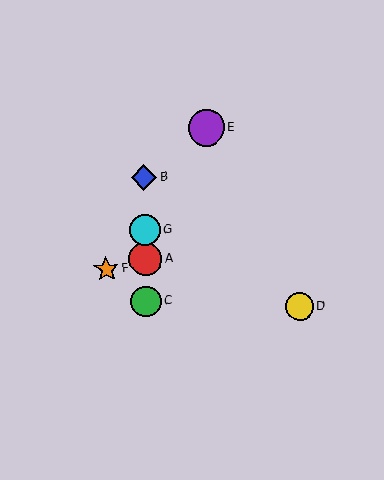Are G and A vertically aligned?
Yes, both are at x≈145.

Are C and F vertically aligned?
No, C is at x≈146 and F is at x≈106.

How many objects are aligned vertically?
4 objects (A, B, C, G) are aligned vertically.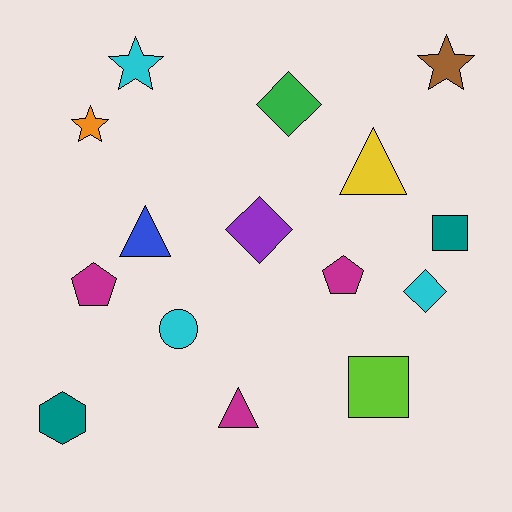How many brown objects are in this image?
There is 1 brown object.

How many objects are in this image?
There are 15 objects.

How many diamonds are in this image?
There are 3 diamonds.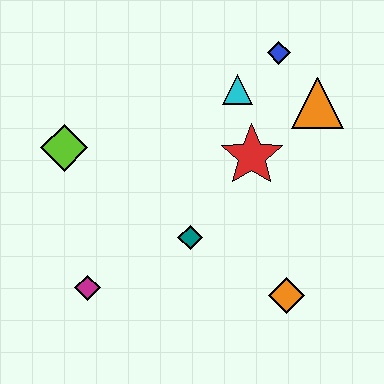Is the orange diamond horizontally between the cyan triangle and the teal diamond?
No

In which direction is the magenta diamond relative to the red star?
The magenta diamond is to the left of the red star.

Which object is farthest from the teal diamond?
The blue diamond is farthest from the teal diamond.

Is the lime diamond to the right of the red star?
No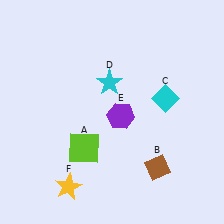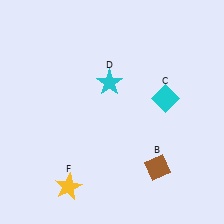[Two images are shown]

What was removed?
The lime square (A), the purple hexagon (E) were removed in Image 2.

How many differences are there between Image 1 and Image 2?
There are 2 differences between the two images.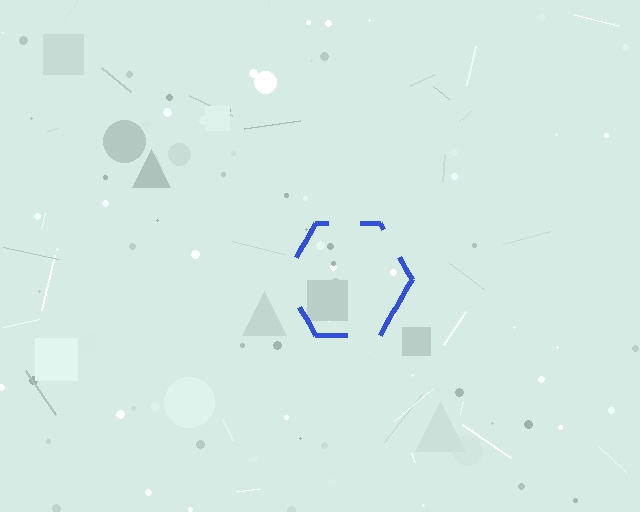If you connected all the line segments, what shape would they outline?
They would outline a hexagon.